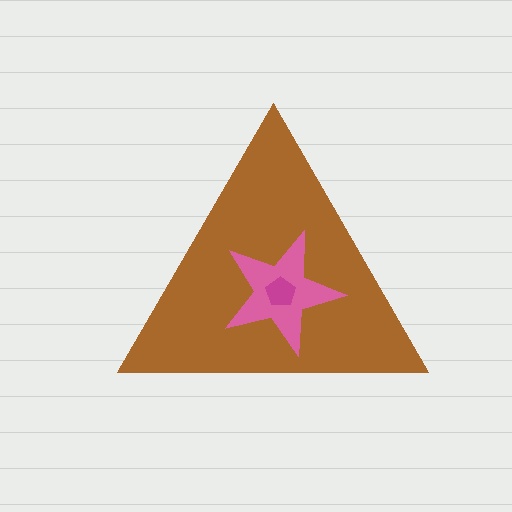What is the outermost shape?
The brown triangle.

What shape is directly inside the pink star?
The magenta pentagon.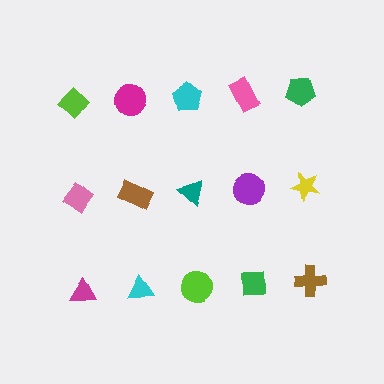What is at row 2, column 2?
A brown rectangle.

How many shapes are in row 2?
5 shapes.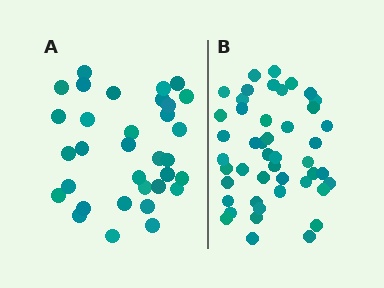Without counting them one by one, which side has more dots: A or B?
Region B (the right region) has more dots.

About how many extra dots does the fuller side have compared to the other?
Region B has approximately 15 more dots than region A.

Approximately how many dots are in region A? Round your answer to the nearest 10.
About 30 dots. (The exact count is 33, which rounds to 30.)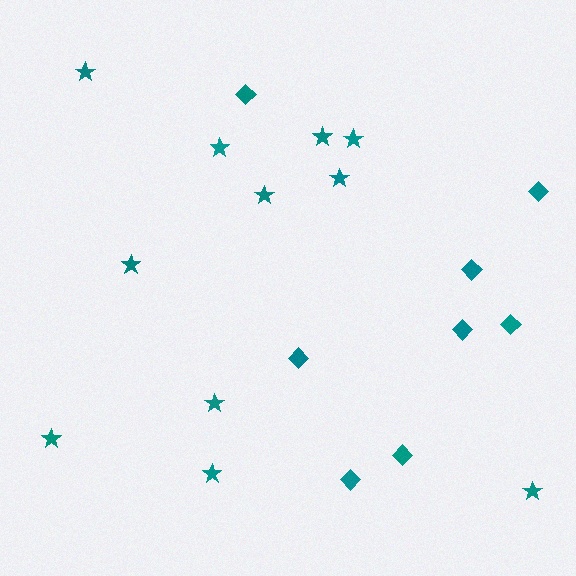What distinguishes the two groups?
There are 2 groups: one group of stars (11) and one group of diamonds (8).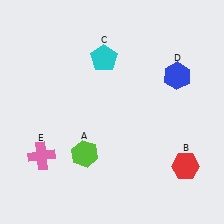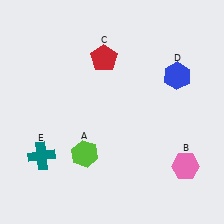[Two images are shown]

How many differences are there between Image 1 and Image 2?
There are 3 differences between the two images.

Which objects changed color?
B changed from red to pink. C changed from cyan to red. E changed from pink to teal.